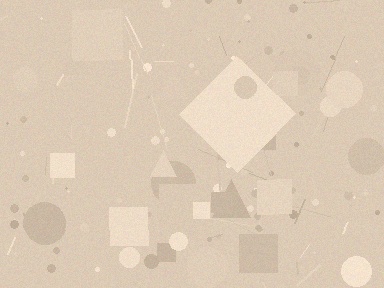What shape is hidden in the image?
A diamond is hidden in the image.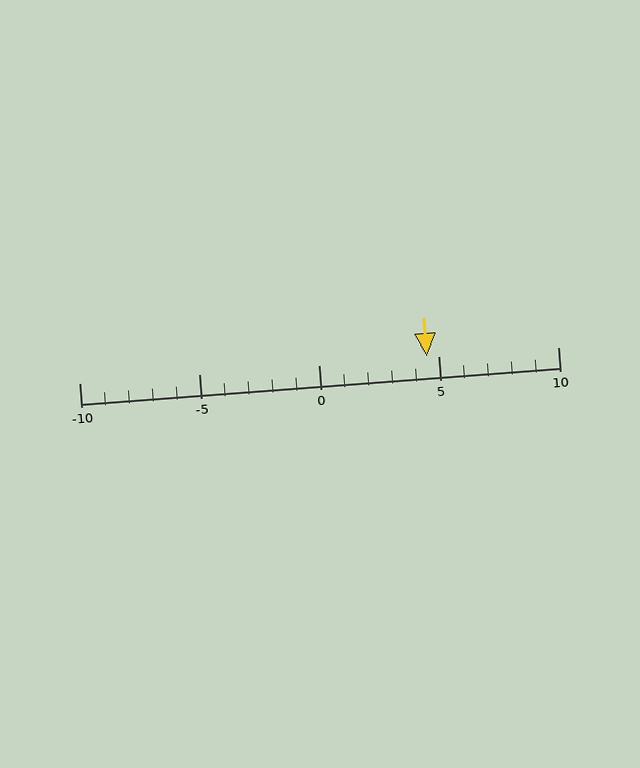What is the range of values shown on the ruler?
The ruler shows values from -10 to 10.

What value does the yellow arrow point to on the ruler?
The yellow arrow points to approximately 4.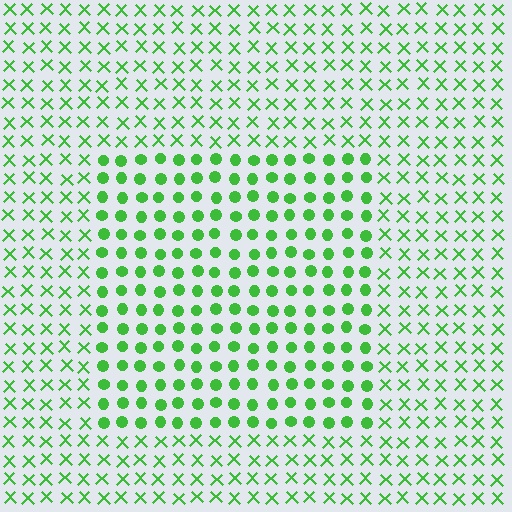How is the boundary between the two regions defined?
The boundary is defined by a change in element shape: circles inside vs. X marks outside. All elements share the same color and spacing.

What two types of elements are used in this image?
The image uses circles inside the rectangle region and X marks outside it.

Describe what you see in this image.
The image is filled with small green elements arranged in a uniform grid. A rectangle-shaped region contains circles, while the surrounding area contains X marks. The boundary is defined purely by the change in element shape.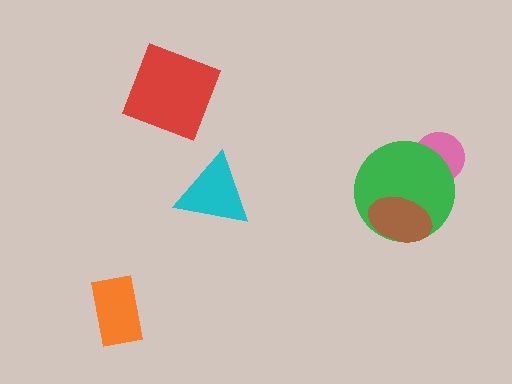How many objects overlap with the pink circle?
1 object overlaps with the pink circle.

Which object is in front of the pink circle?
The green circle is in front of the pink circle.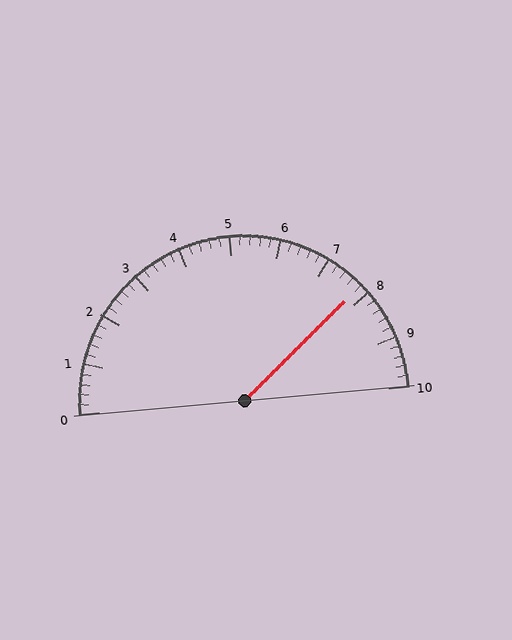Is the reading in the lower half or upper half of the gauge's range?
The reading is in the upper half of the range (0 to 10).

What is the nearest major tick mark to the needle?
The nearest major tick mark is 8.